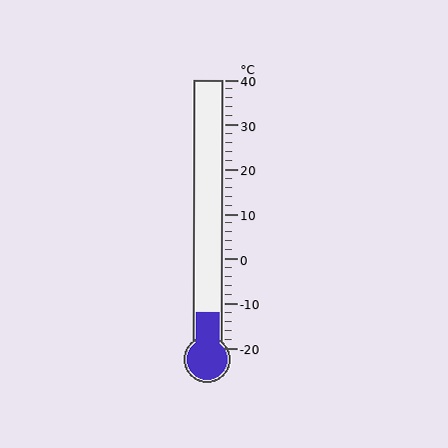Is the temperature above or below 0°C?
The temperature is below 0°C.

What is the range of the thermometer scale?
The thermometer scale ranges from -20°C to 40°C.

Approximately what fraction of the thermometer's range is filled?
The thermometer is filled to approximately 15% of its range.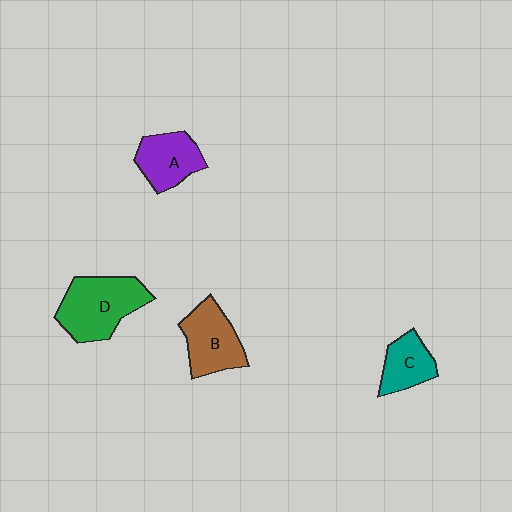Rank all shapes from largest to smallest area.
From largest to smallest: D (green), B (brown), A (purple), C (teal).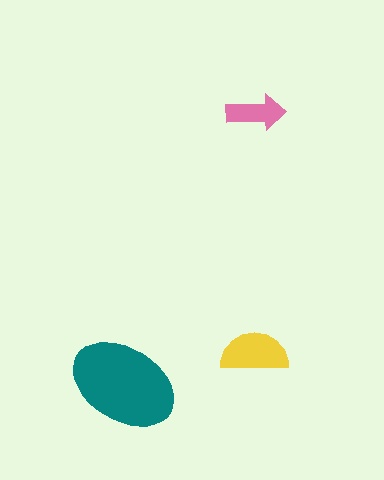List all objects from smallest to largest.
The pink arrow, the yellow semicircle, the teal ellipse.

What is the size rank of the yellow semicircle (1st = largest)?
2nd.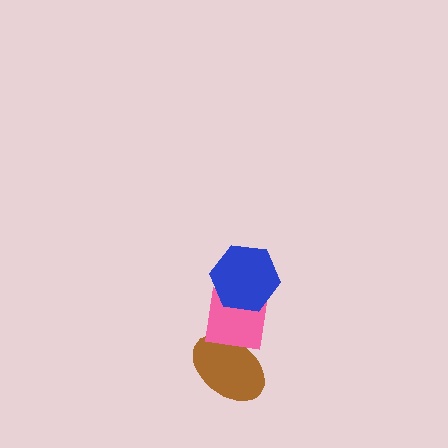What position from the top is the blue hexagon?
The blue hexagon is 1st from the top.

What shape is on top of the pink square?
The blue hexagon is on top of the pink square.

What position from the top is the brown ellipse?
The brown ellipse is 3rd from the top.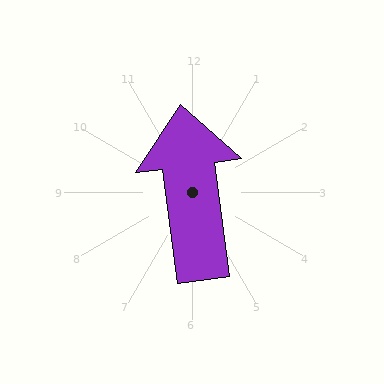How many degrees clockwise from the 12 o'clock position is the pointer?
Approximately 353 degrees.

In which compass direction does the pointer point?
North.